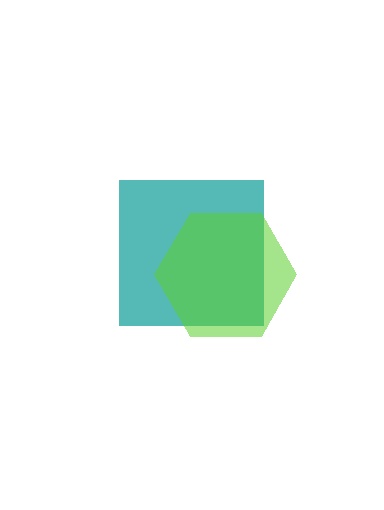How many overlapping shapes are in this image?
There are 2 overlapping shapes in the image.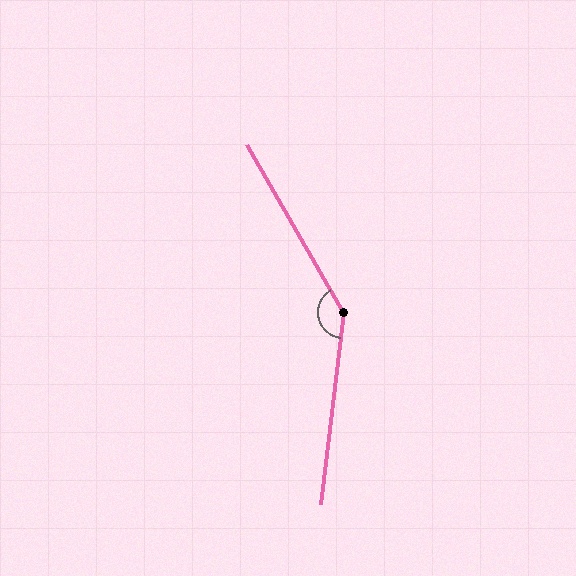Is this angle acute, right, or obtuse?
It is obtuse.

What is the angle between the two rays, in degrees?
Approximately 144 degrees.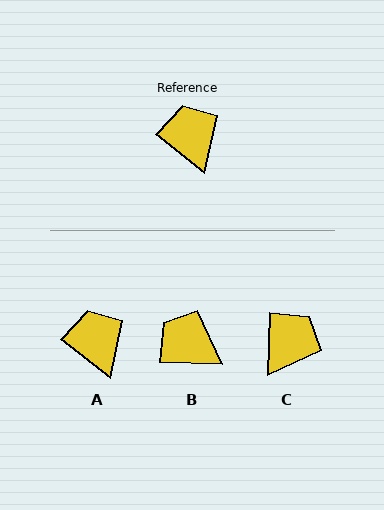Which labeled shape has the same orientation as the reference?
A.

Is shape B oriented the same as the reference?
No, it is off by about 37 degrees.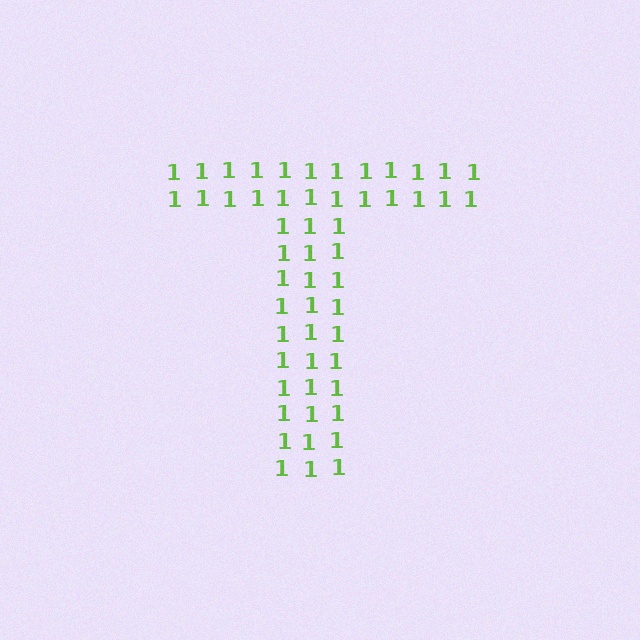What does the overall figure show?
The overall figure shows the letter T.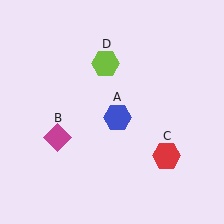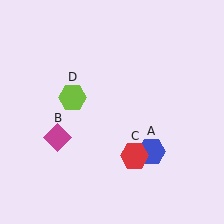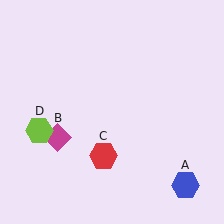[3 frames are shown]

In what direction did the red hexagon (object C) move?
The red hexagon (object C) moved left.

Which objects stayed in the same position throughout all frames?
Magenta diamond (object B) remained stationary.